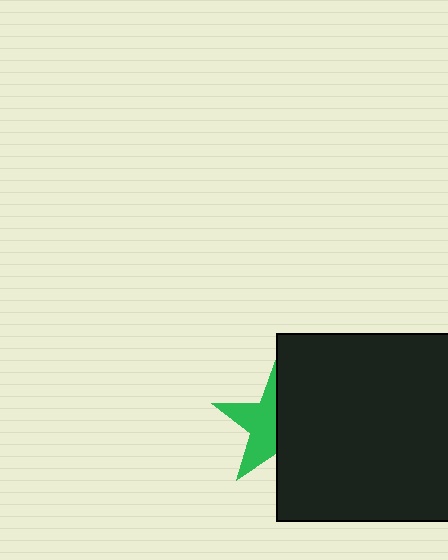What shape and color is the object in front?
The object in front is a black square.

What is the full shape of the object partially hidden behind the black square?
The partially hidden object is a green star.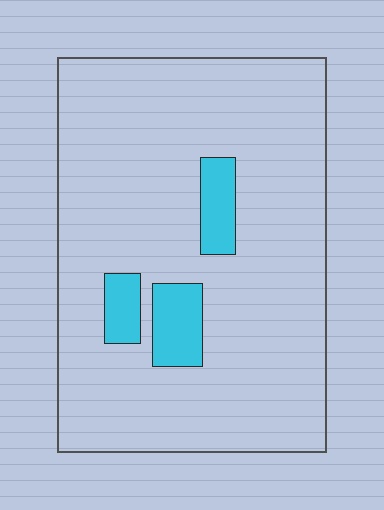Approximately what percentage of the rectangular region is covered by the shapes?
Approximately 10%.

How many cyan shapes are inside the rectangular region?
3.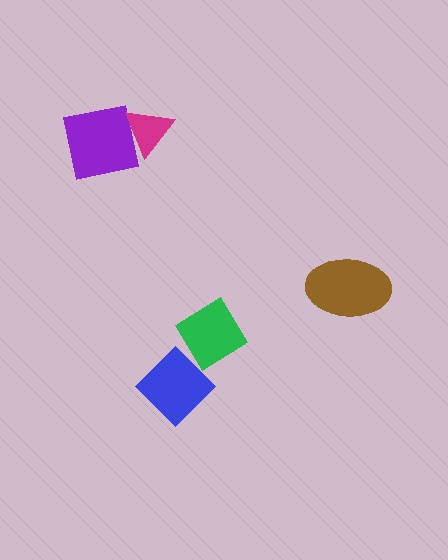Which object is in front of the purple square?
The magenta triangle is in front of the purple square.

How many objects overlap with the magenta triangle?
1 object overlaps with the magenta triangle.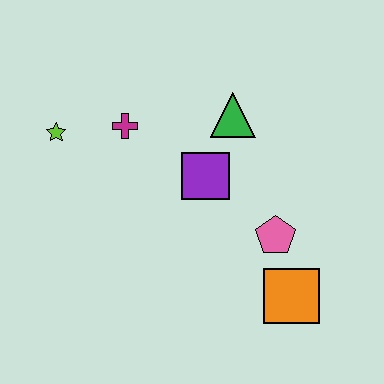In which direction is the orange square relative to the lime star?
The orange square is to the right of the lime star.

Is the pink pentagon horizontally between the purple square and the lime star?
No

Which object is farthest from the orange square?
The lime star is farthest from the orange square.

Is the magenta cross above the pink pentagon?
Yes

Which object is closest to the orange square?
The pink pentagon is closest to the orange square.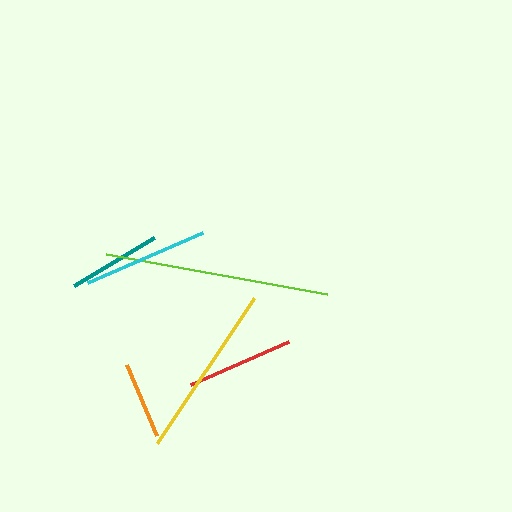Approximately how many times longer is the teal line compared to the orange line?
The teal line is approximately 1.2 times the length of the orange line.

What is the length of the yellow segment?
The yellow segment is approximately 174 pixels long.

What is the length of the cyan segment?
The cyan segment is approximately 125 pixels long.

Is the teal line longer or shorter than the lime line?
The lime line is longer than the teal line.